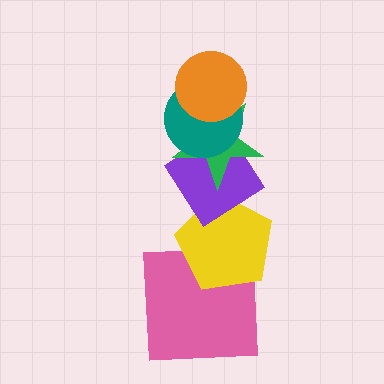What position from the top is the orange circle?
The orange circle is 1st from the top.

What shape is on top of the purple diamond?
The green star is on top of the purple diamond.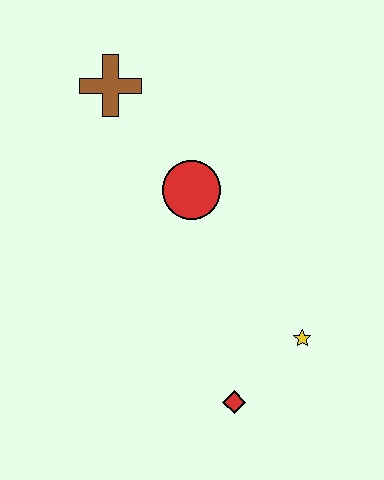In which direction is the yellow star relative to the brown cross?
The yellow star is below the brown cross.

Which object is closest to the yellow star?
The red diamond is closest to the yellow star.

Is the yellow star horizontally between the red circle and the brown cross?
No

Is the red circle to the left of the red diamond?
Yes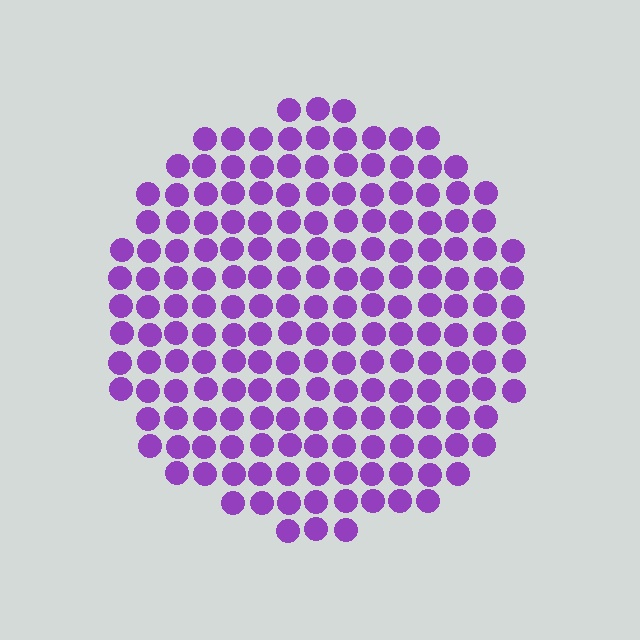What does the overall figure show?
The overall figure shows a circle.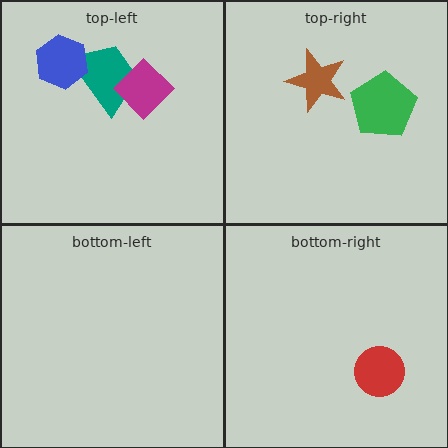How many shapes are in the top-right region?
2.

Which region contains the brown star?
The top-right region.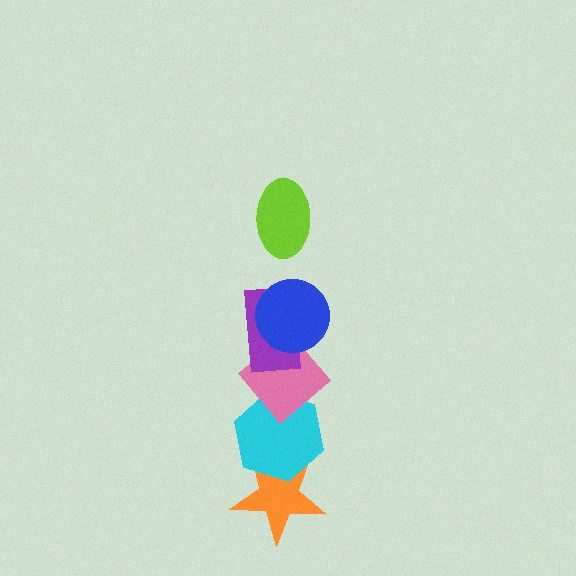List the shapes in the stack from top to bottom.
From top to bottom: the lime ellipse, the blue circle, the purple rectangle, the pink diamond, the cyan hexagon, the orange star.